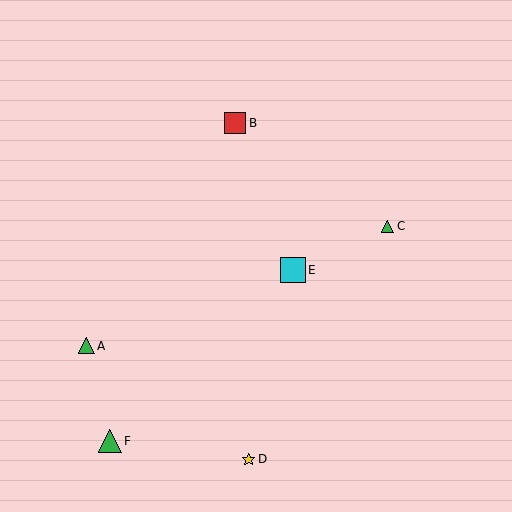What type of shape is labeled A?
Shape A is a green triangle.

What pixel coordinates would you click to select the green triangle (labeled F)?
Click at (110, 441) to select the green triangle F.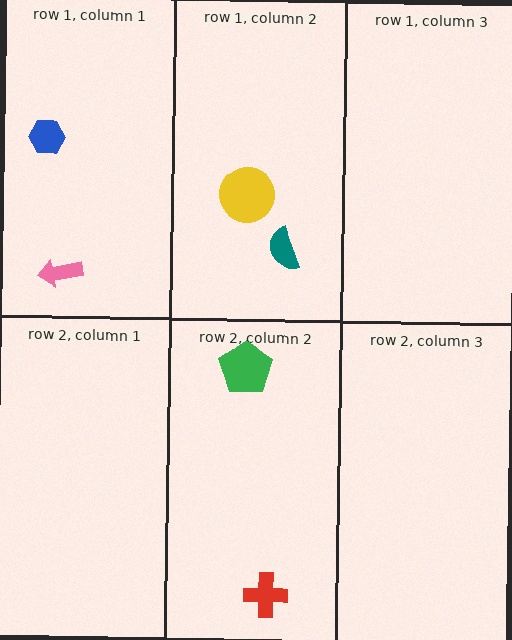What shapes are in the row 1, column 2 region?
The yellow circle, the teal semicircle.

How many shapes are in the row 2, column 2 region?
2.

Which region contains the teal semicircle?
The row 1, column 2 region.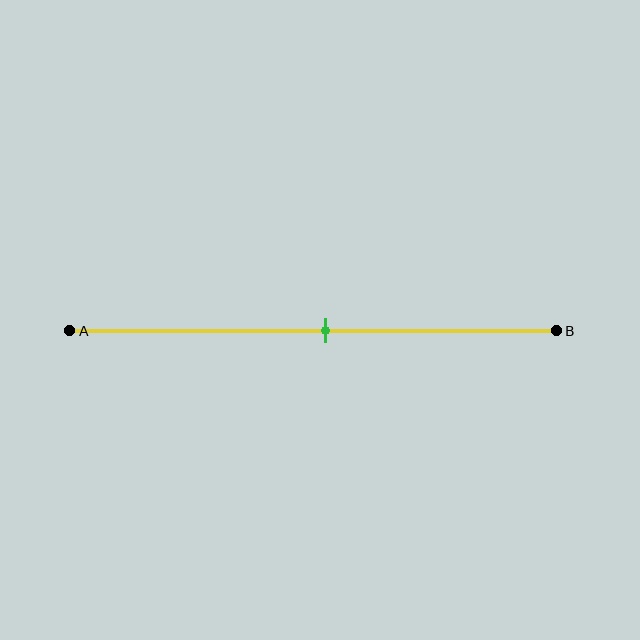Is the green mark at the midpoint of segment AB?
Yes, the mark is approximately at the midpoint.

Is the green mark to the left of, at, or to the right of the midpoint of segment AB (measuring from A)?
The green mark is approximately at the midpoint of segment AB.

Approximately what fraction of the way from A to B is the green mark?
The green mark is approximately 55% of the way from A to B.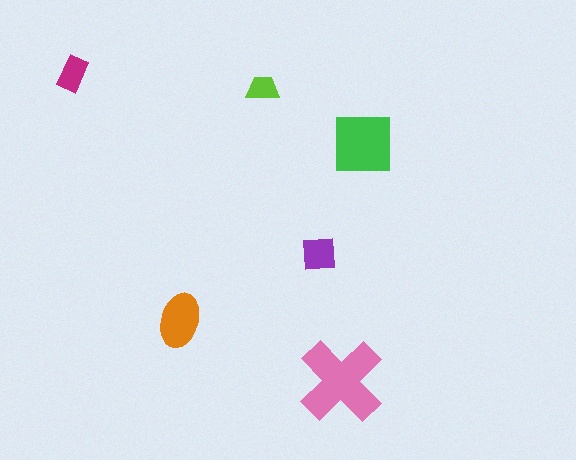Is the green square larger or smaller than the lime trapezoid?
Larger.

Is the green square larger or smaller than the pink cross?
Smaller.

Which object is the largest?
The pink cross.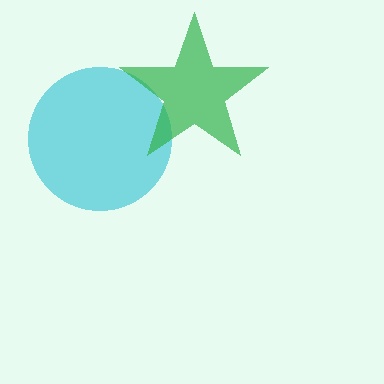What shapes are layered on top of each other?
The layered shapes are: a cyan circle, a green star.